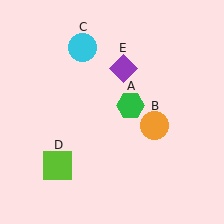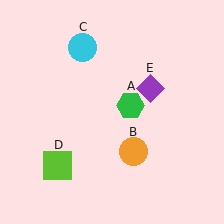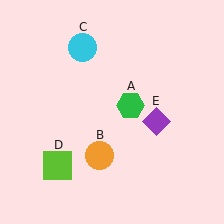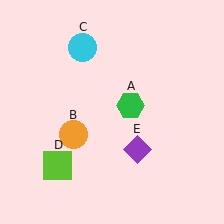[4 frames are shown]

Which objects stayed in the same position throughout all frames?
Green hexagon (object A) and cyan circle (object C) and lime square (object D) remained stationary.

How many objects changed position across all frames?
2 objects changed position: orange circle (object B), purple diamond (object E).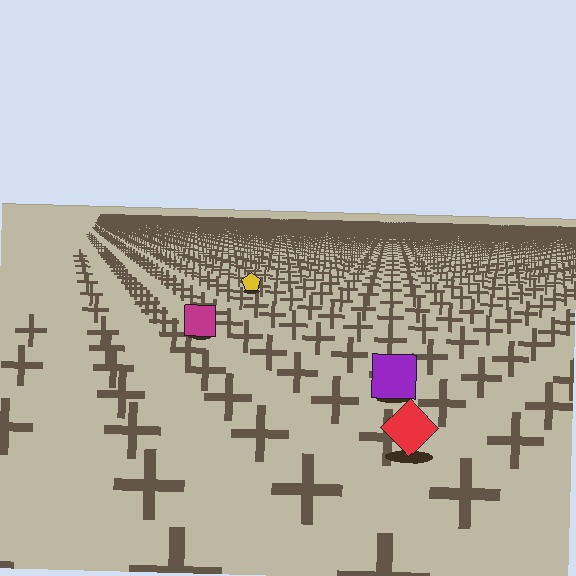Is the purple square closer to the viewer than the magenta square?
Yes. The purple square is closer — you can tell from the texture gradient: the ground texture is coarser near it.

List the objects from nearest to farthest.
From nearest to farthest: the red diamond, the purple square, the magenta square, the yellow pentagon.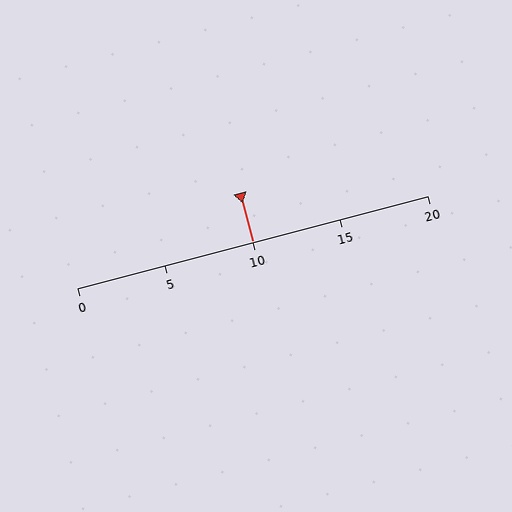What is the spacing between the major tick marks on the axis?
The major ticks are spaced 5 apart.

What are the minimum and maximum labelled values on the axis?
The axis runs from 0 to 20.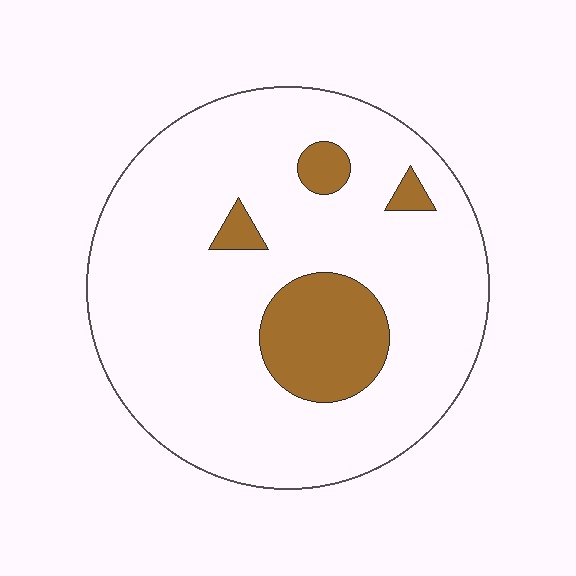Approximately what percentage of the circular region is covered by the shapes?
Approximately 15%.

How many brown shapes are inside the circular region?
4.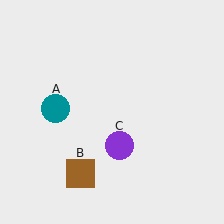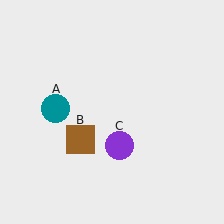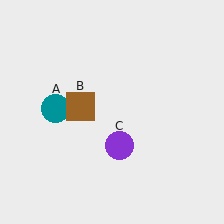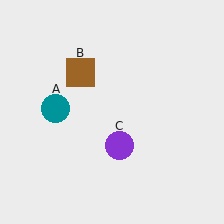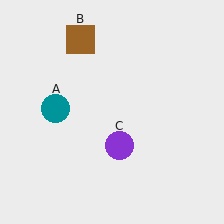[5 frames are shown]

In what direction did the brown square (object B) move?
The brown square (object B) moved up.